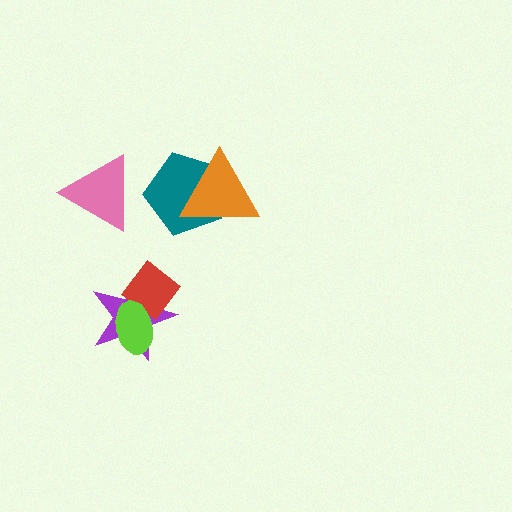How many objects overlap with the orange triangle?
1 object overlaps with the orange triangle.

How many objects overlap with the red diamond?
2 objects overlap with the red diamond.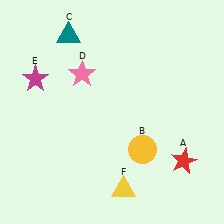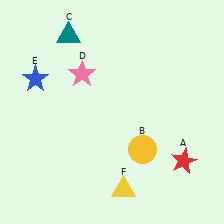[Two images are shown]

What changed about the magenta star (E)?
In Image 1, E is magenta. In Image 2, it changed to blue.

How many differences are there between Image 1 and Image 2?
There is 1 difference between the two images.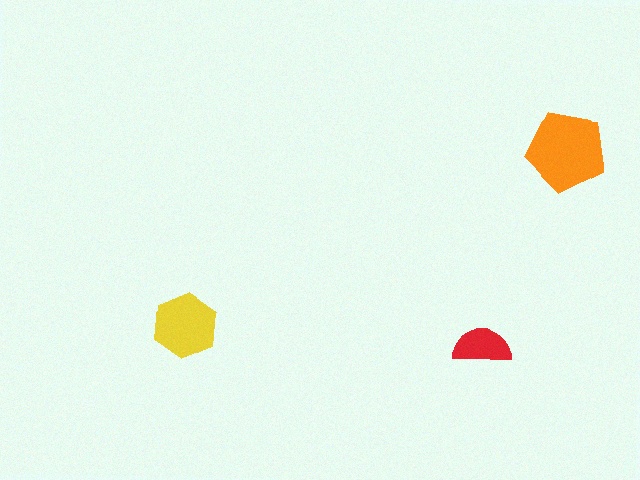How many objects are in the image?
There are 3 objects in the image.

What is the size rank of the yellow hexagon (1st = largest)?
2nd.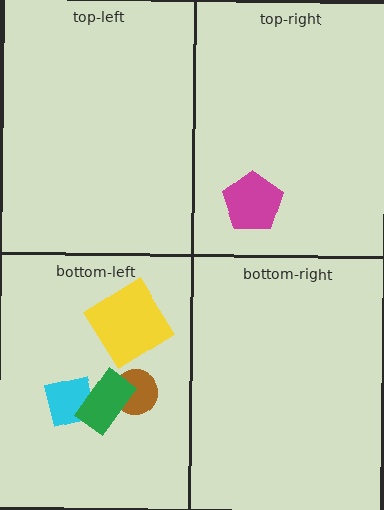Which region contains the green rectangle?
The bottom-left region.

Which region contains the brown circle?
The bottom-left region.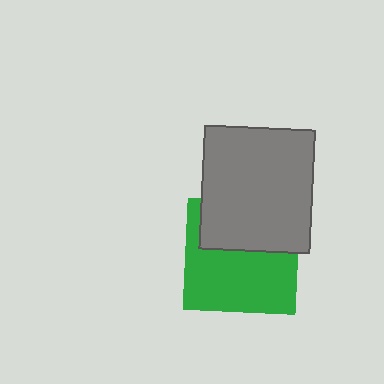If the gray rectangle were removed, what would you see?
You would see the complete green square.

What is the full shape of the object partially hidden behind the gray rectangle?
The partially hidden object is a green square.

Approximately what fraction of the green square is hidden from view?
Roughly 41% of the green square is hidden behind the gray rectangle.